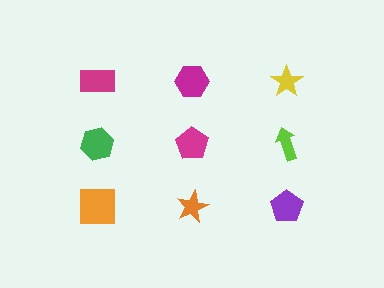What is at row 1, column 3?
A yellow star.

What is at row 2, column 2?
A magenta pentagon.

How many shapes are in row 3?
3 shapes.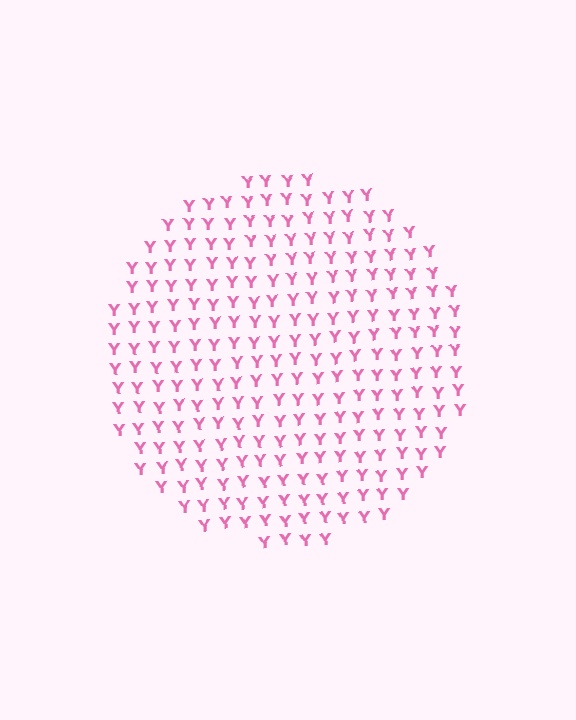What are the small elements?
The small elements are letter Y's.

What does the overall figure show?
The overall figure shows a circle.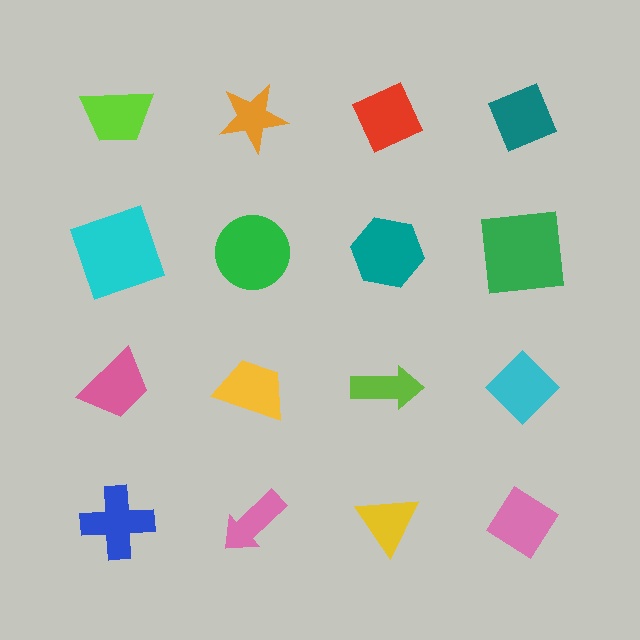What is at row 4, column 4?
A pink diamond.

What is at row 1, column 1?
A lime trapezoid.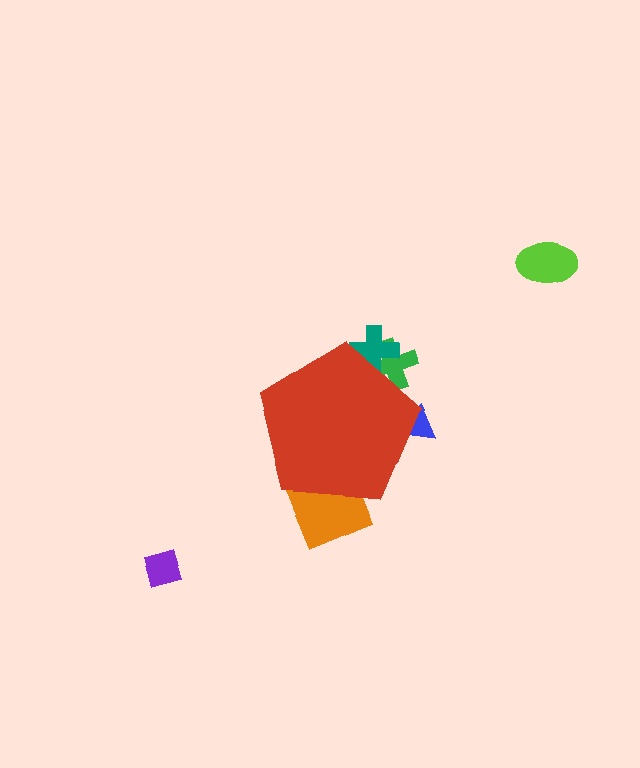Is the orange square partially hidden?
Yes, the orange square is partially hidden behind the red pentagon.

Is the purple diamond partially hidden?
No, the purple diamond is fully visible.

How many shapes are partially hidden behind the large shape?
4 shapes are partially hidden.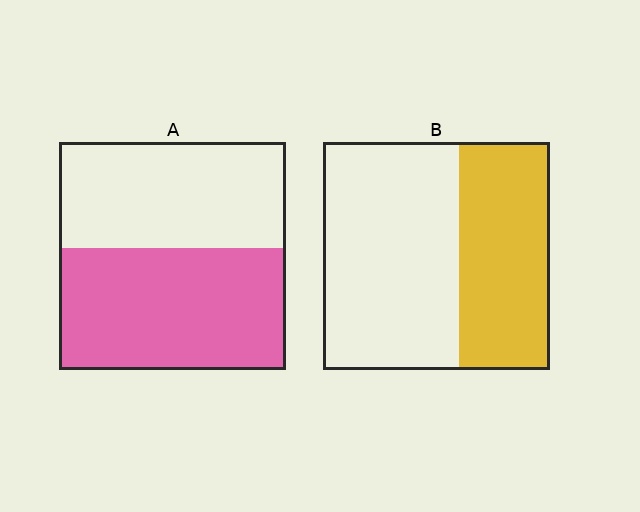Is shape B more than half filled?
No.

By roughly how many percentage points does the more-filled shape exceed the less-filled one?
By roughly 15 percentage points (A over B).